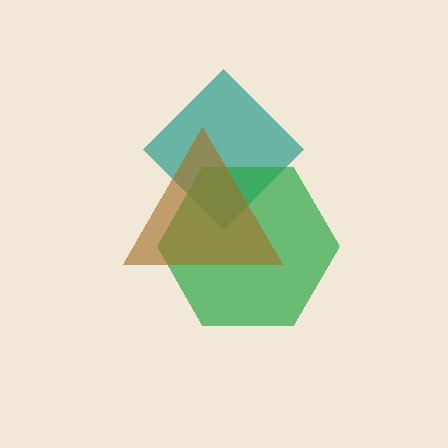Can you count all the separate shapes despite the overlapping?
Yes, there are 3 separate shapes.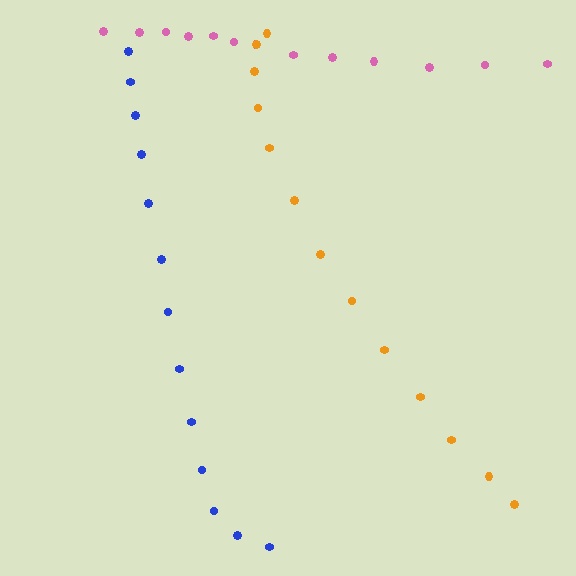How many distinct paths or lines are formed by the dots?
There are 3 distinct paths.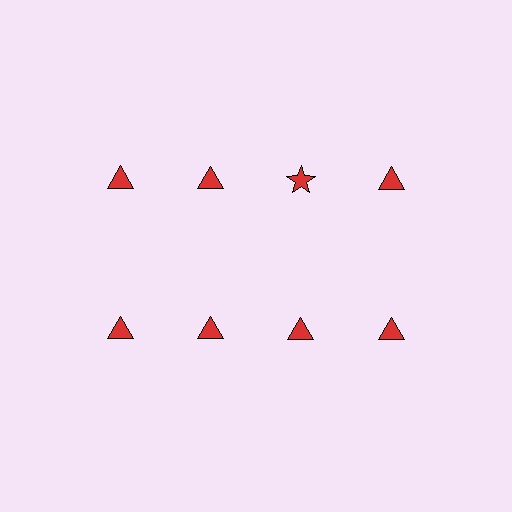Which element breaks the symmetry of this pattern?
The red star in the top row, center column breaks the symmetry. All other shapes are red triangles.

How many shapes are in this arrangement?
There are 8 shapes arranged in a grid pattern.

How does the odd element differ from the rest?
It has a different shape: star instead of triangle.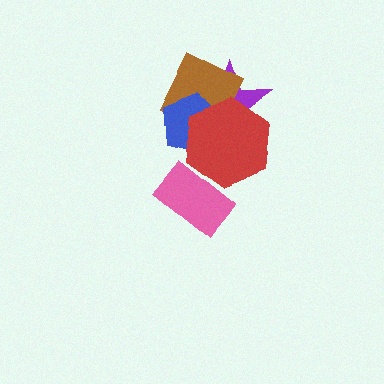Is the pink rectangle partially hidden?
No, no other shape covers it.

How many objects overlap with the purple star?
3 objects overlap with the purple star.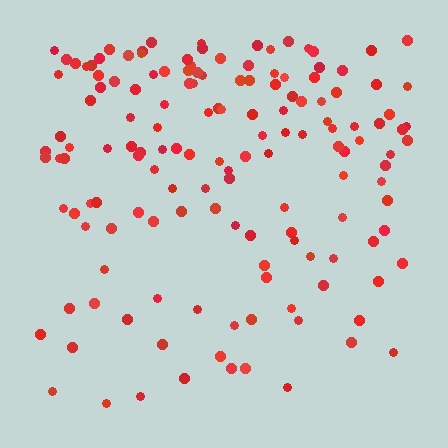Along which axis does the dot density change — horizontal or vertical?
Vertical.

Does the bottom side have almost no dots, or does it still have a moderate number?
Still a moderate number, just noticeably fewer than the top.